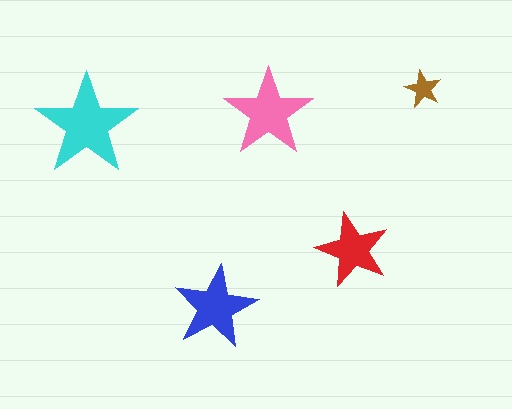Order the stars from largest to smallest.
the cyan one, the pink one, the blue one, the red one, the brown one.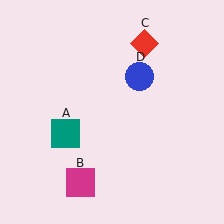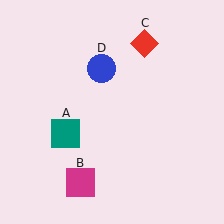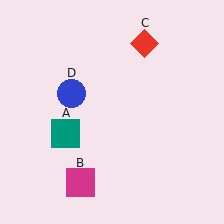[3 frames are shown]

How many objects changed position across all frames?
1 object changed position: blue circle (object D).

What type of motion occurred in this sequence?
The blue circle (object D) rotated counterclockwise around the center of the scene.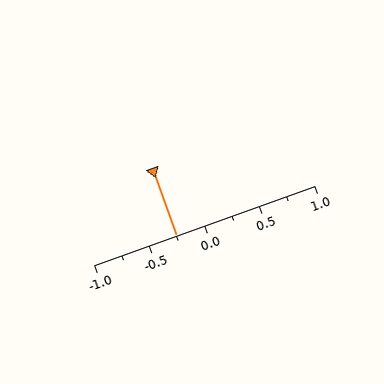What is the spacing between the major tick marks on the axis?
The major ticks are spaced 0.5 apart.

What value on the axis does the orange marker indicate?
The marker indicates approximately -0.25.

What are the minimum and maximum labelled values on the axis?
The axis runs from -1.0 to 1.0.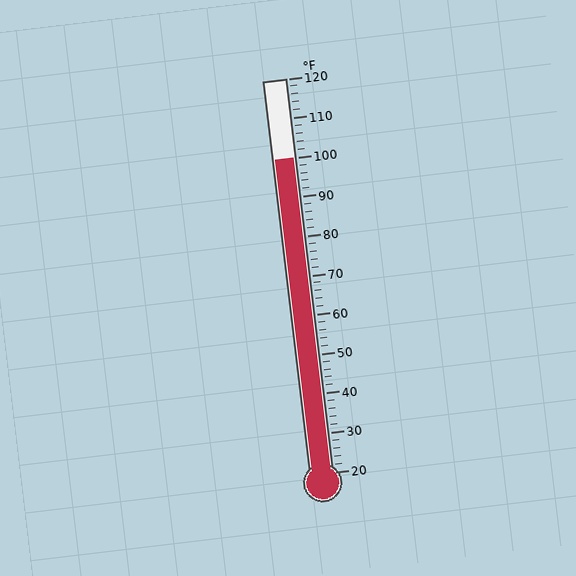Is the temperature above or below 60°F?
The temperature is above 60°F.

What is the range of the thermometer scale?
The thermometer scale ranges from 20°F to 120°F.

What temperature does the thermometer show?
The thermometer shows approximately 100°F.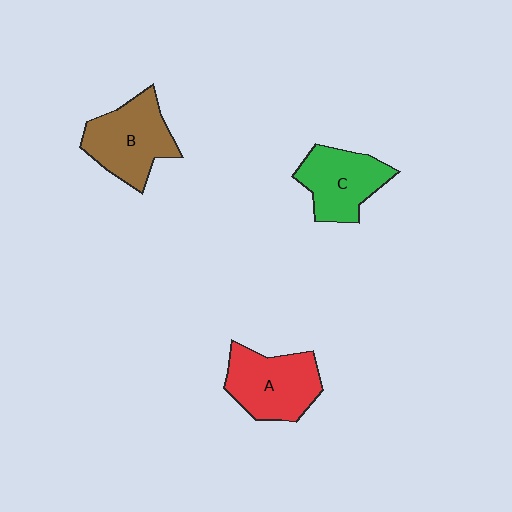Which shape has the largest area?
Shape B (brown).